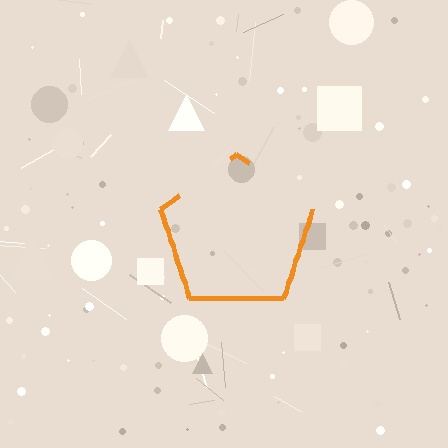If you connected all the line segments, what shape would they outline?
They would outline a pentagon.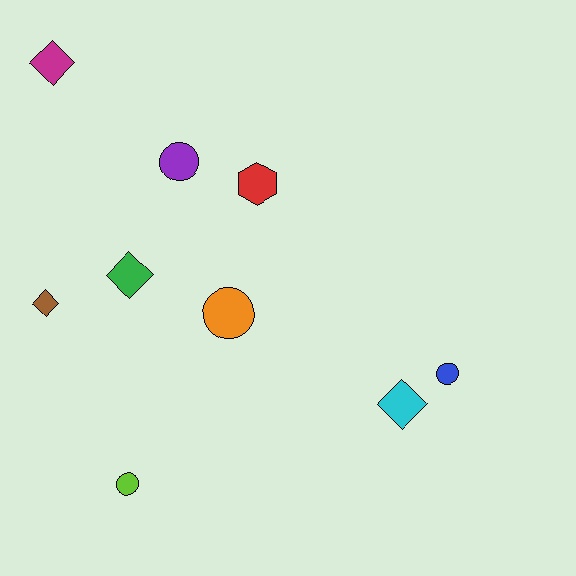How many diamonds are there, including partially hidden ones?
There are 4 diamonds.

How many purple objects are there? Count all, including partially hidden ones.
There is 1 purple object.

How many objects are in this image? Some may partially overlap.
There are 9 objects.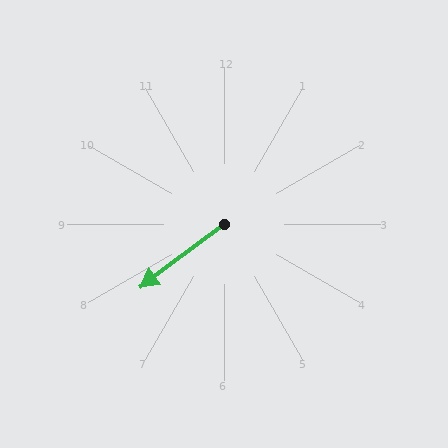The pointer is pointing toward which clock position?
Roughly 8 o'clock.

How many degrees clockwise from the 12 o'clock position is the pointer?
Approximately 233 degrees.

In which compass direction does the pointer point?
Southwest.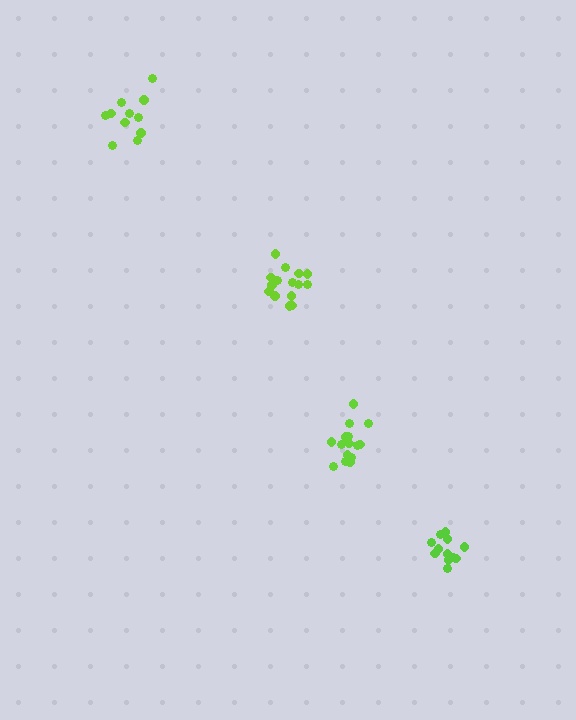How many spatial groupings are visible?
There are 4 spatial groupings.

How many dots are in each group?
Group 1: 15 dots, Group 2: 16 dots, Group 3: 11 dots, Group 4: 12 dots (54 total).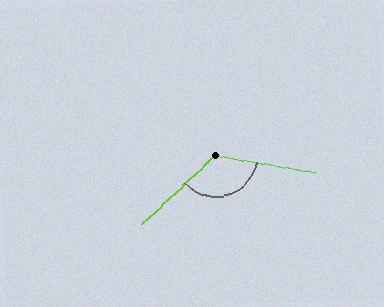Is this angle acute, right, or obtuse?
It is obtuse.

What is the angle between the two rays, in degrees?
Approximately 127 degrees.